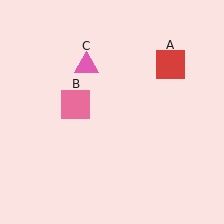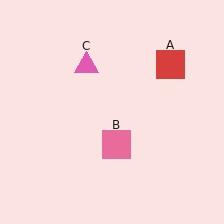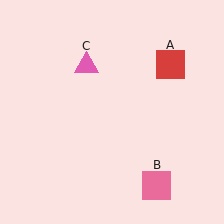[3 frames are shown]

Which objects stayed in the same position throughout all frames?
Red square (object A) and pink triangle (object C) remained stationary.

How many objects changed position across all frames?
1 object changed position: pink square (object B).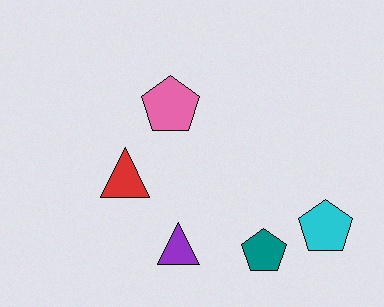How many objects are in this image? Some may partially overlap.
There are 5 objects.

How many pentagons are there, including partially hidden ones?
There are 3 pentagons.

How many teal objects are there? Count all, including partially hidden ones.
There is 1 teal object.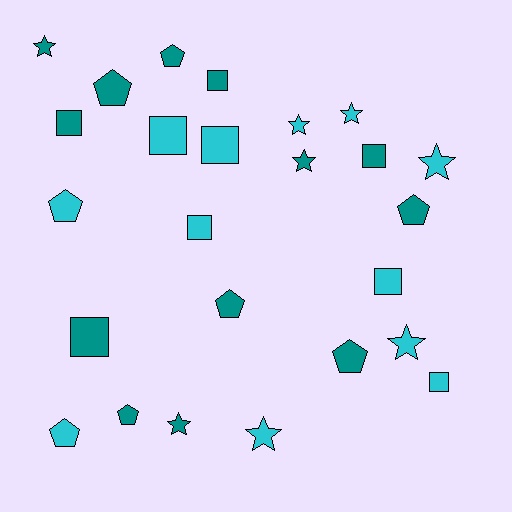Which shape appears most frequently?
Square, with 9 objects.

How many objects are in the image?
There are 25 objects.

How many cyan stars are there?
There are 5 cyan stars.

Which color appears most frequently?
Teal, with 13 objects.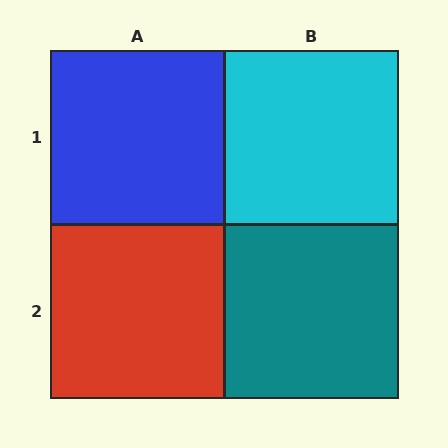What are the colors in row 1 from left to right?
Blue, cyan.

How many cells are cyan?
1 cell is cyan.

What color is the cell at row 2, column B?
Teal.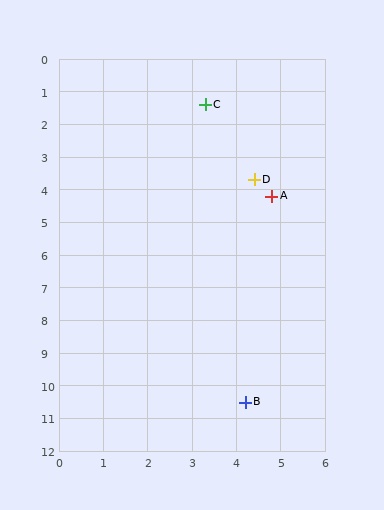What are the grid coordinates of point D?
Point D is at approximately (4.4, 3.7).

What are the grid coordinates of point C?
Point C is at approximately (3.3, 1.4).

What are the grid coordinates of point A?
Point A is at approximately (4.8, 4.2).